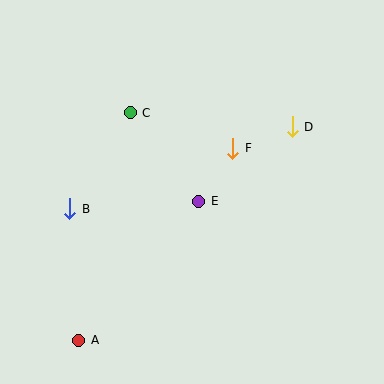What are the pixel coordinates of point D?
Point D is at (292, 127).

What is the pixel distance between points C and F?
The distance between C and F is 108 pixels.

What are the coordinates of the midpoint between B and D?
The midpoint between B and D is at (181, 168).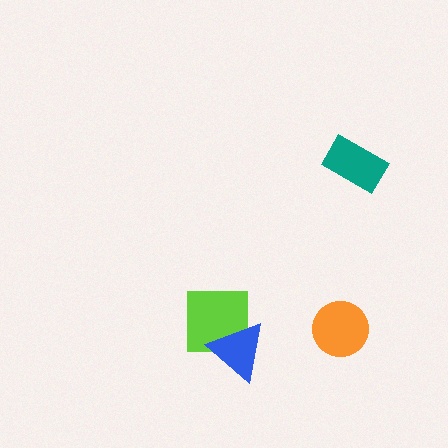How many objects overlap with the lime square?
1 object overlaps with the lime square.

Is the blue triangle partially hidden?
No, no other shape covers it.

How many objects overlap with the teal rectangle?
0 objects overlap with the teal rectangle.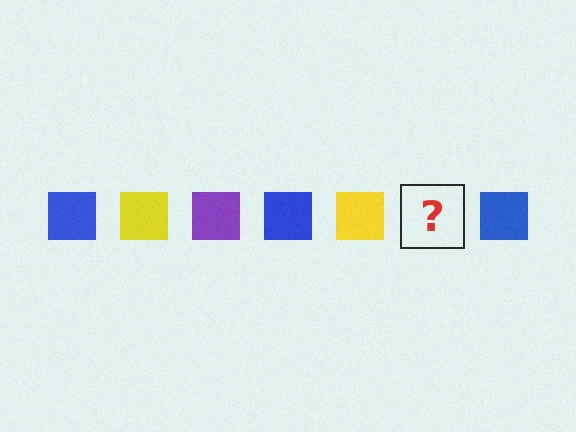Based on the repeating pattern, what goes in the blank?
The blank should be a purple square.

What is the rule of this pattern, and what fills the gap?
The rule is that the pattern cycles through blue, yellow, purple squares. The gap should be filled with a purple square.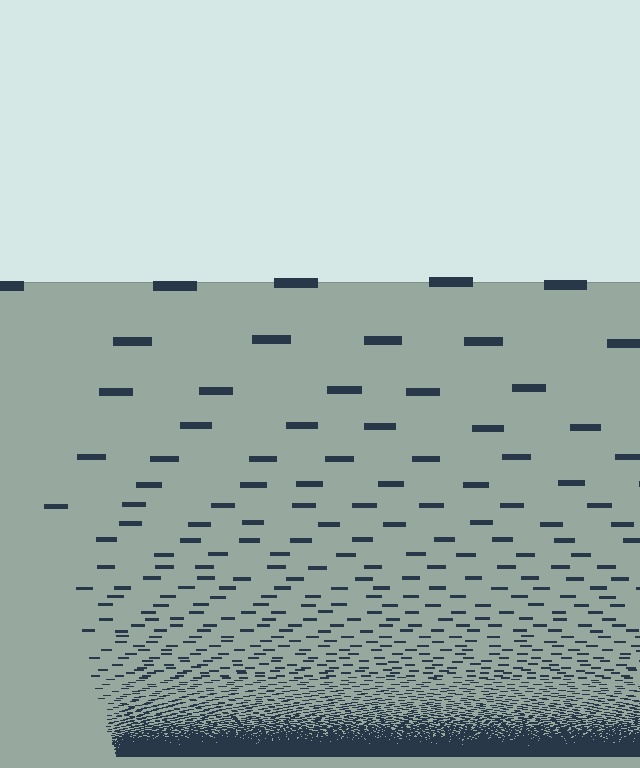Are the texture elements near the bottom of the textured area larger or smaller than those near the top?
Smaller. The gradient is inverted — elements near the bottom are smaller and denser.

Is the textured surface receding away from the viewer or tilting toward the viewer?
The surface appears to tilt toward the viewer. Texture elements get larger and sparser toward the top.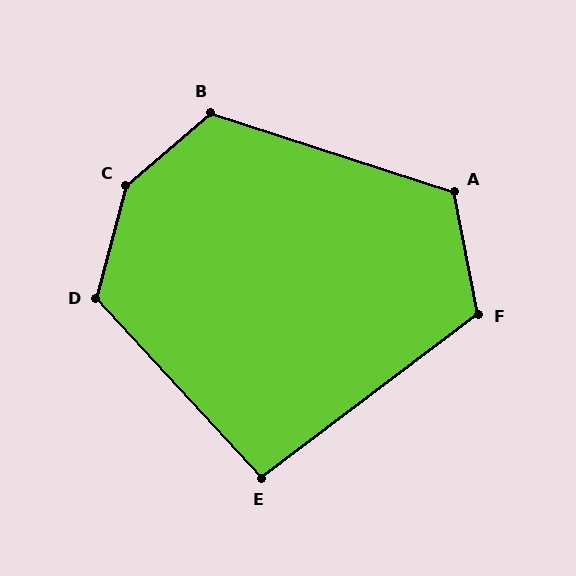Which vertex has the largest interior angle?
C, at approximately 145 degrees.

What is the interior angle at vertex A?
Approximately 119 degrees (obtuse).